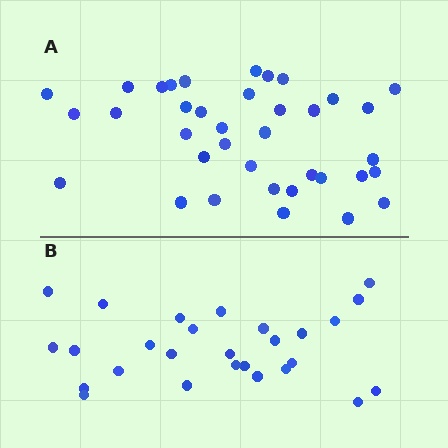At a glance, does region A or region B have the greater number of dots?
Region A (the top region) has more dots.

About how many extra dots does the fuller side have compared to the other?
Region A has roughly 10 or so more dots than region B.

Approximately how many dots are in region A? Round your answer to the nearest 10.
About 40 dots. (The exact count is 37, which rounds to 40.)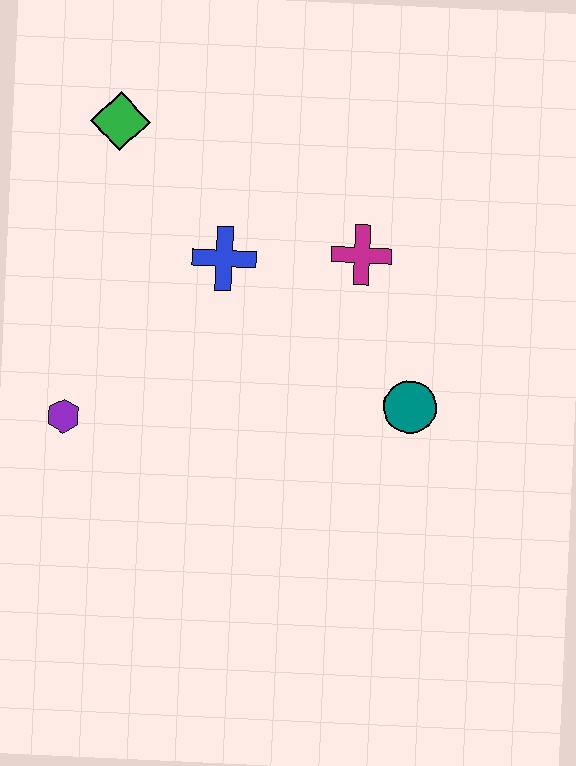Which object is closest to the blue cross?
The magenta cross is closest to the blue cross.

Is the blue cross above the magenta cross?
No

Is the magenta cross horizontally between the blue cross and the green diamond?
No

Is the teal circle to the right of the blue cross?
Yes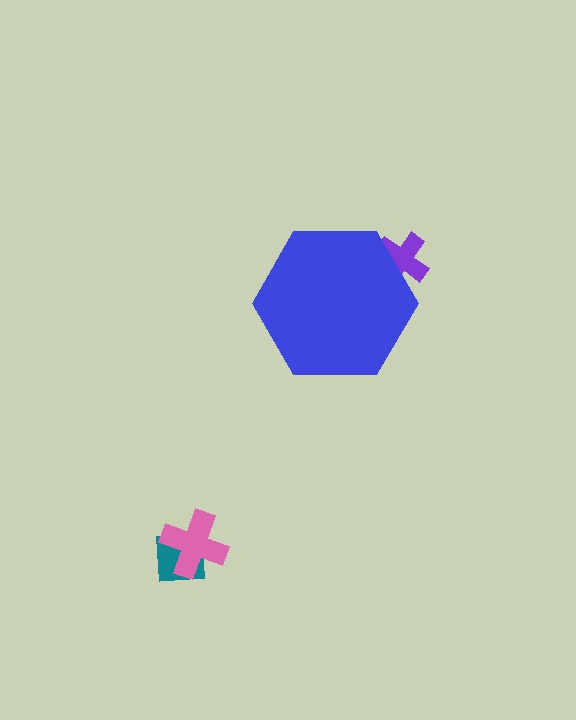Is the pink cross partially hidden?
No, the pink cross is fully visible.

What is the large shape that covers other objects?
A blue hexagon.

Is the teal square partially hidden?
No, the teal square is fully visible.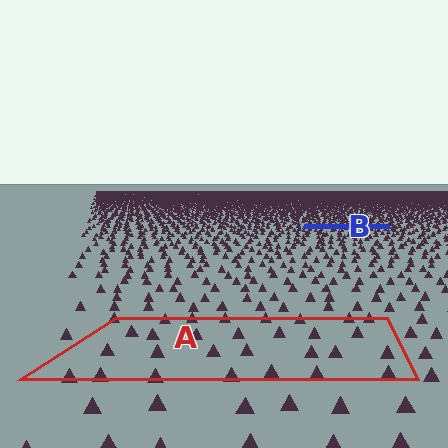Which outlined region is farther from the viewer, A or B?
Region B is farther from the viewer — the texture elements inside it appear smaller and more densely packed.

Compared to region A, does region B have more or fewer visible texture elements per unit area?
Region B has more texture elements per unit area — they are packed more densely because it is farther away.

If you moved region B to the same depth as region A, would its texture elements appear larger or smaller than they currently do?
They would appear larger. At a closer depth, the same texture elements are projected at a bigger on-screen size.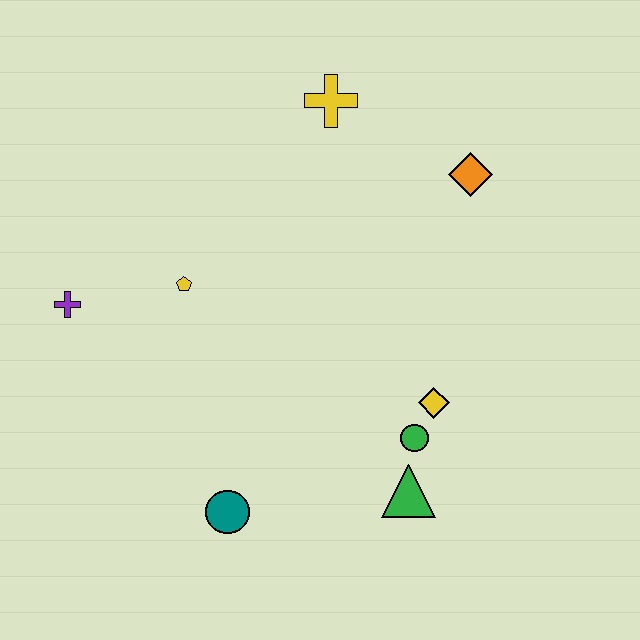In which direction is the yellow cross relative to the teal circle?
The yellow cross is above the teal circle.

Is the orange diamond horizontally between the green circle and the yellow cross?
No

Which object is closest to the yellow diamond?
The green circle is closest to the yellow diamond.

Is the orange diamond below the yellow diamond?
No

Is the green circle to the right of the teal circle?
Yes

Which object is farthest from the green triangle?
The yellow cross is farthest from the green triangle.